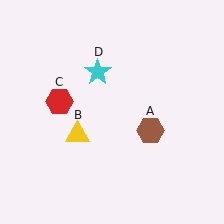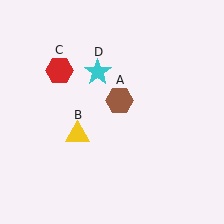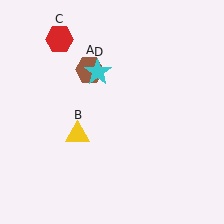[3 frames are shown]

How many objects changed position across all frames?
2 objects changed position: brown hexagon (object A), red hexagon (object C).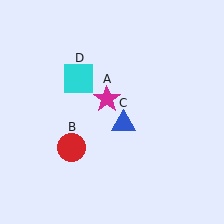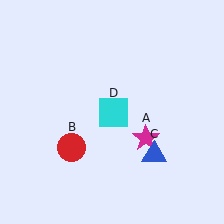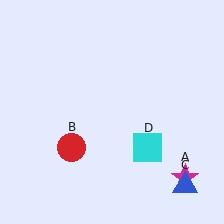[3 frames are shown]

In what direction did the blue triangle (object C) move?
The blue triangle (object C) moved down and to the right.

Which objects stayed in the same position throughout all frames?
Red circle (object B) remained stationary.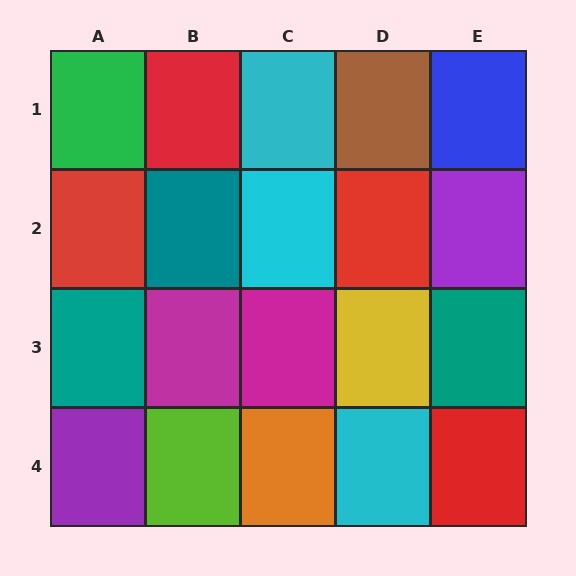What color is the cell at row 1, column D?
Brown.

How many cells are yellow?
1 cell is yellow.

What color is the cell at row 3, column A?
Teal.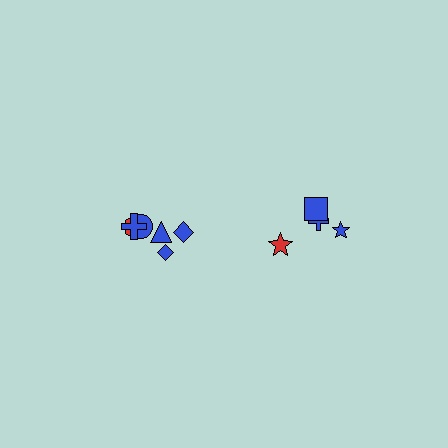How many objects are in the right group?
There are 4 objects.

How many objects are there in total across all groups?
There are 10 objects.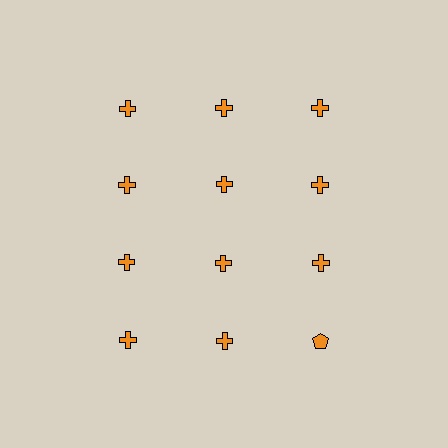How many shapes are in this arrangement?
There are 12 shapes arranged in a grid pattern.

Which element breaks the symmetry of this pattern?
The orange pentagon in the fourth row, center column breaks the symmetry. All other shapes are orange crosses.